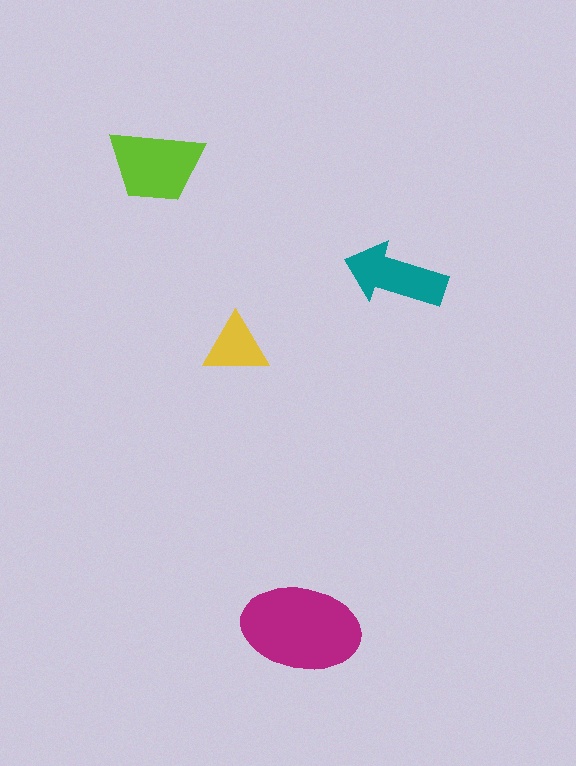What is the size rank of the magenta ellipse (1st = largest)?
1st.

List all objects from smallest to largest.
The yellow triangle, the teal arrow, the lime trapezoid, the magenta ellipse.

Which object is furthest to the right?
The teal arrow is rightmost.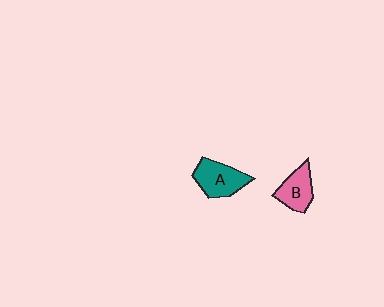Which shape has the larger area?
Shape A (teal).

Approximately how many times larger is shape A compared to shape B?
Approximately 1.3 times.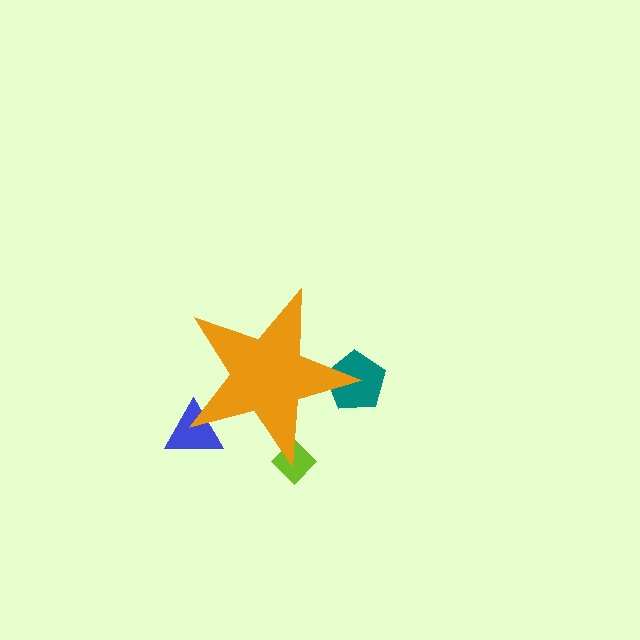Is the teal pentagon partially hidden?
Yes, the teal pentagon is partially hidden behind the orange star.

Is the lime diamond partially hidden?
Yes, the lime diamond is partially hidden behind the orange star.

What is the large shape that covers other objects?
An orange star.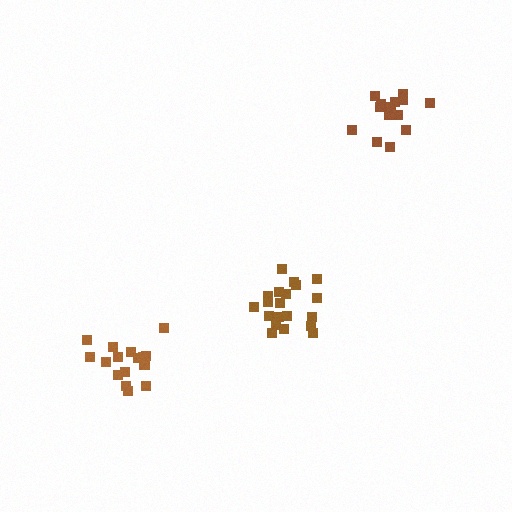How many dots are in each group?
Group 1: 20 dots, Group 2: 15 dots, Group 3: 17 dots (52 total).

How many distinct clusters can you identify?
There are 3 distinct clusters.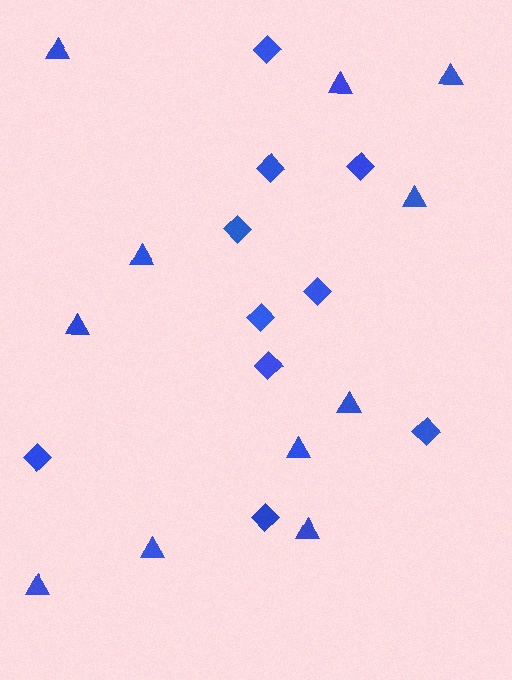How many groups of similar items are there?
There are 2 groups: one group of diamonds (10) and one group of triangles (11).